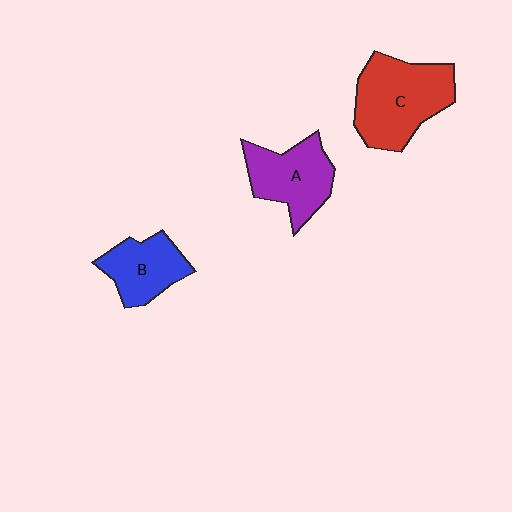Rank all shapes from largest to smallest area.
From largest to smallest: C (red), A (purple), B (blue).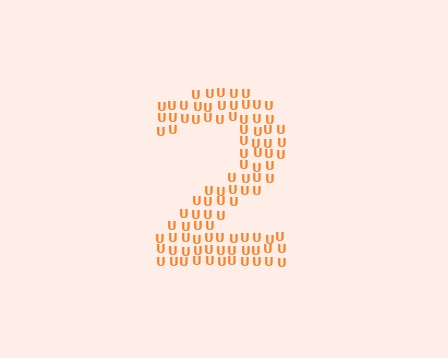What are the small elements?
The small elements are letter U's.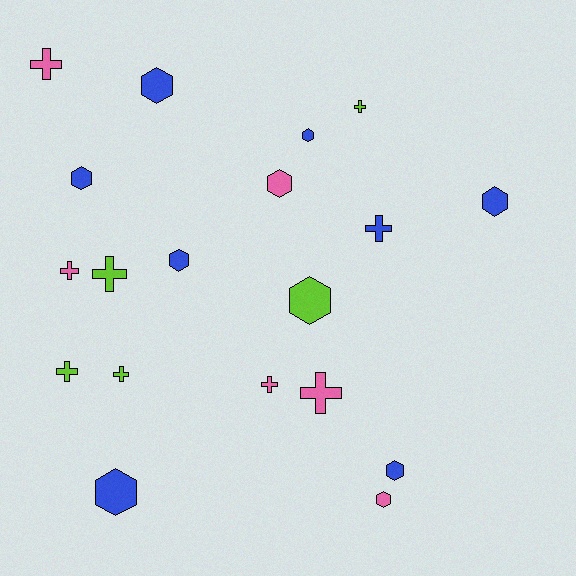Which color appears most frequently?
Blue, with 8 objects.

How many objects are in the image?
There are 19 objects.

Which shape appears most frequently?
Hexagon, with 10 objects.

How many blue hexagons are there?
There are 7 blue hexagons.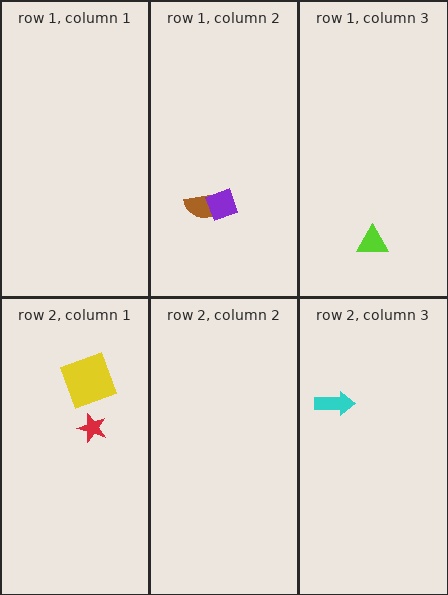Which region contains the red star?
The row 2, column 1 region.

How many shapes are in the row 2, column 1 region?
2.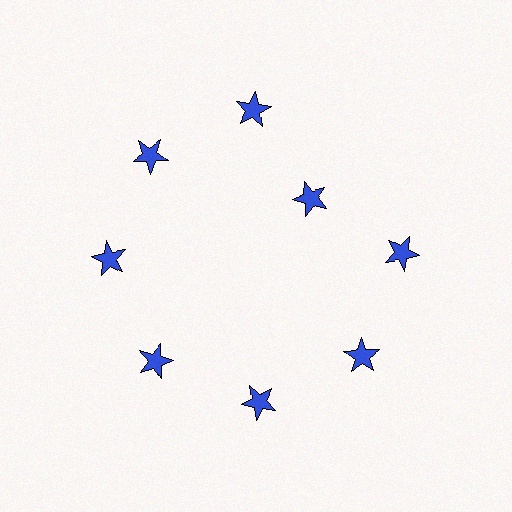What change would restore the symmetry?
The symmetry would be restored by moving it outward, back onto the ring so that all 8 stars sit at equal angles and equal distance from the center.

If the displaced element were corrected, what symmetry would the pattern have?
It would have 8-fold rotational symmetry — the pattern would map onto itself every 45 degrees.